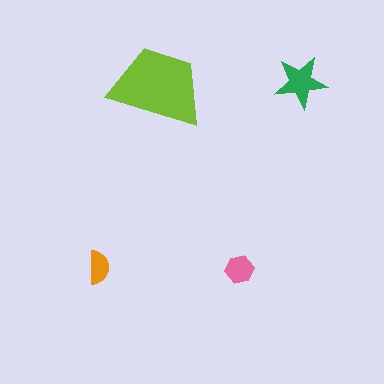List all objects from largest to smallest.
The lime trapezoid, the green star, the pink hexagon, the orange semicircle.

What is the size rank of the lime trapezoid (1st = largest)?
1st.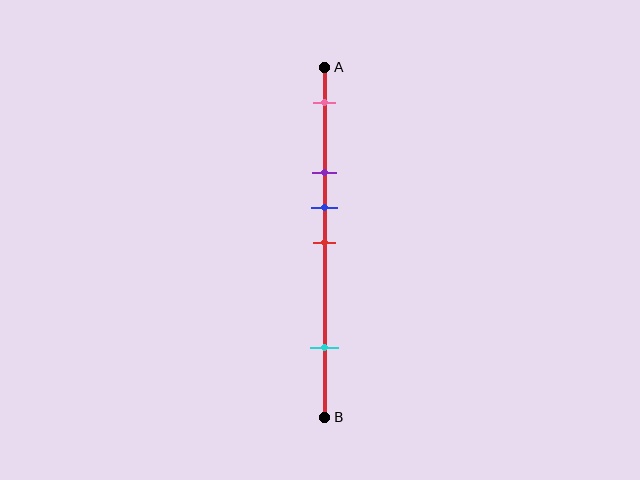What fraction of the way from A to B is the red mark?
The red mark is approximately 50% (0.5) of the way from A to B.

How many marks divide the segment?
There are 5 marks dividing the segment.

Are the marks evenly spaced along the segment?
No, the marks are not evenly spaced.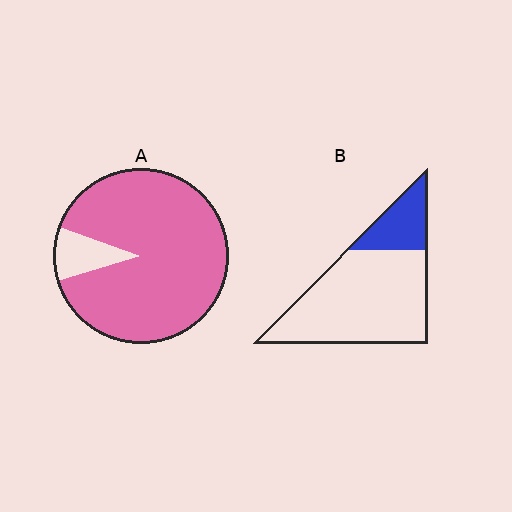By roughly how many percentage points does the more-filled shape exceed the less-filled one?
By roughly 70 percentage points (A over B).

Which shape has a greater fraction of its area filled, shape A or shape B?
Shape A.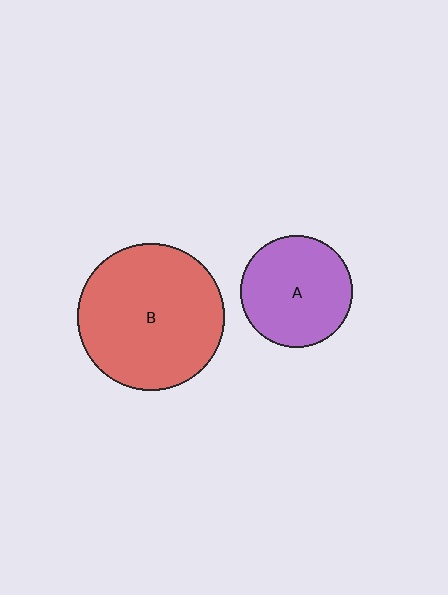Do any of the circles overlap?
No, none of the circles overlap.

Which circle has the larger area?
Circle B (red).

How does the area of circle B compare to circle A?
Approximately 1.7 times.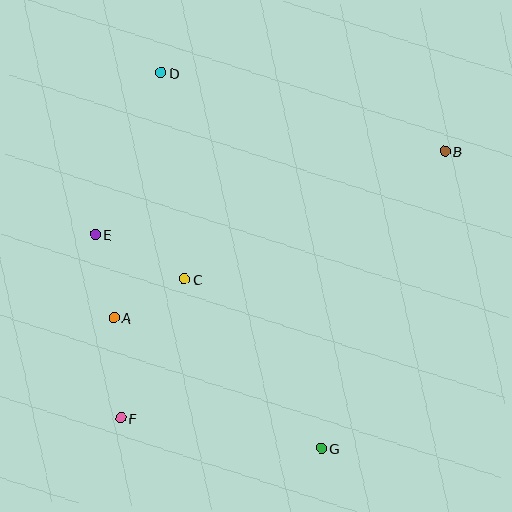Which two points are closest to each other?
Points A and C are closest to each other.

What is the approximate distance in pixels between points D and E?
The distance between D and E is approximately 174 pixels.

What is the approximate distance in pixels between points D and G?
The distance between D and G is approximately 408 pixels.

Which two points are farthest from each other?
Points B and F are farthest from each other.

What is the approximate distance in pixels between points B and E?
The distance between B and E is approximately 360 pixels.